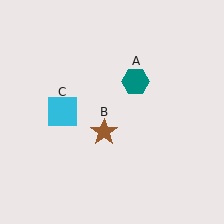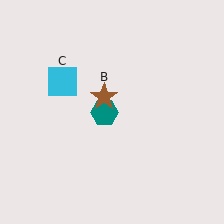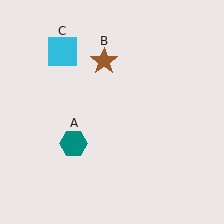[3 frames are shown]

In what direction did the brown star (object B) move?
The brown star (object B) moved up.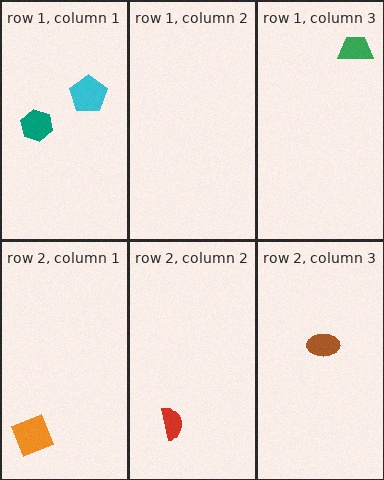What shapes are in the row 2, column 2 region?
The red semicircle.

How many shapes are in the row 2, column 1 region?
1.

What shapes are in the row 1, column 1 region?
The cyan pentagon, the teal hexagon.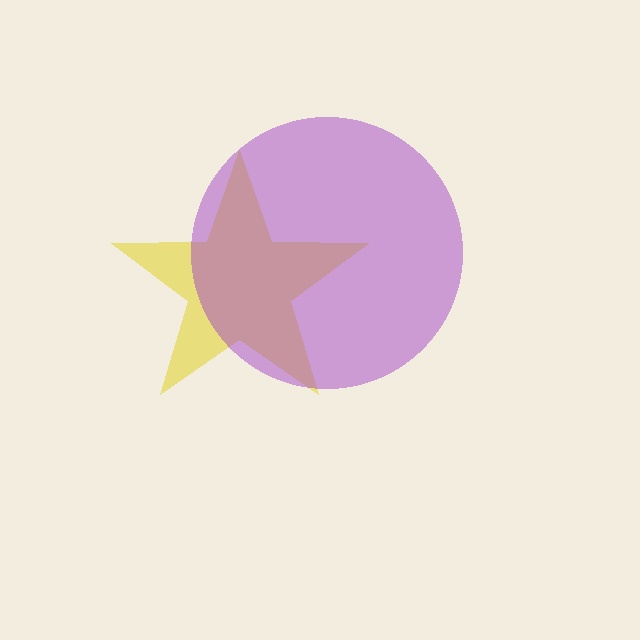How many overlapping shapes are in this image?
There are 2 overlapping shapes in the image.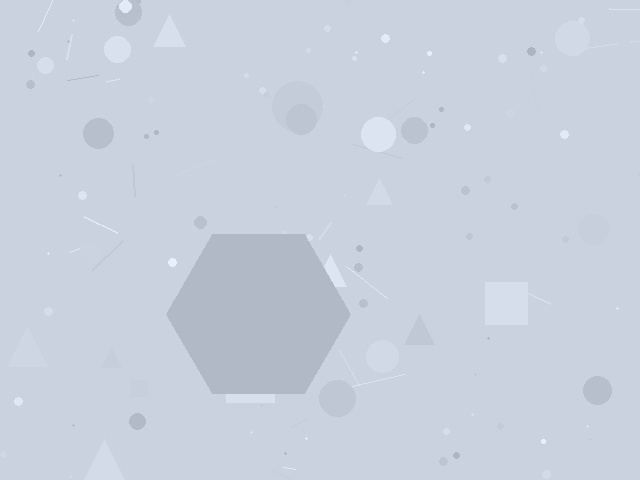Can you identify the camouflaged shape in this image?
The camouflaged shape is a hexagon.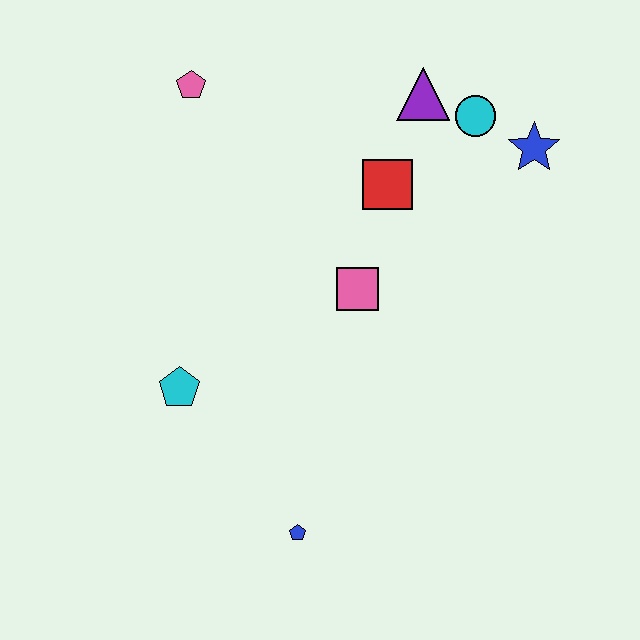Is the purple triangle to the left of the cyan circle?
Yes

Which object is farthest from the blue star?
The blue pentagon is farthest from the blue star.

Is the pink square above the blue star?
No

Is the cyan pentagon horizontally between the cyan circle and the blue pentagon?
No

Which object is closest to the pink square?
The red square is closest to the pink square.